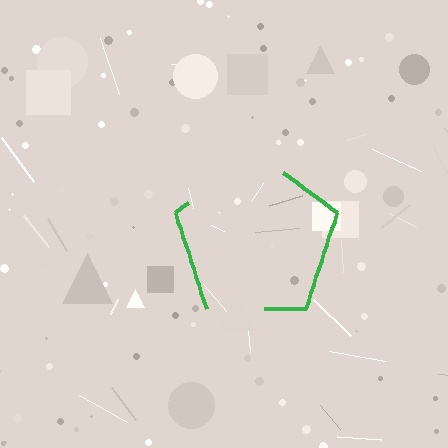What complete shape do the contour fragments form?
The contour fragments form a pentagon.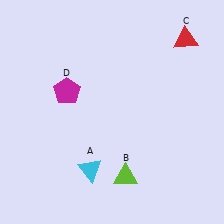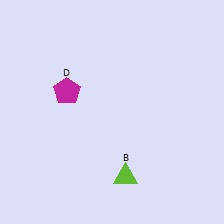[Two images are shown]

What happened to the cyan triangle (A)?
The cyan triangle (A) was removed in Image 2. It was in the bottom-left area of Image 1.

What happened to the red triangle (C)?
The red triangle (C) was removed in Image 2. It was in the top-right area of Image 1.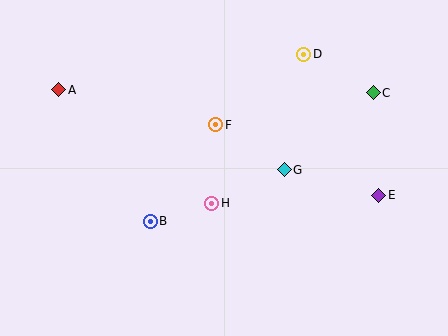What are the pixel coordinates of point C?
Point C is at (373, 93).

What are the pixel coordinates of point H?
Point H is at (212, 203).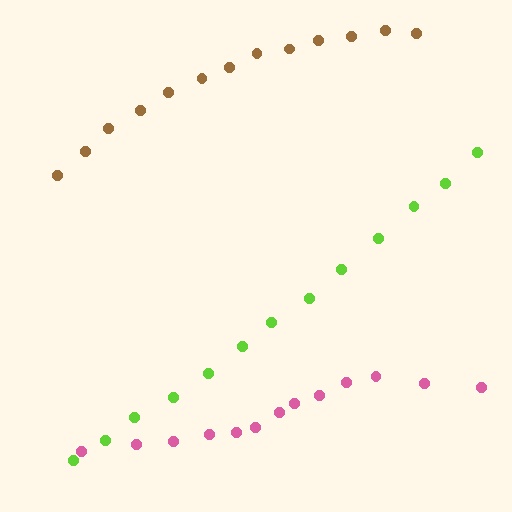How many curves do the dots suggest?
There are 3 distinct paths.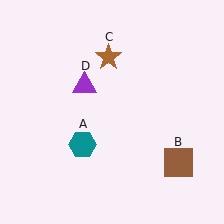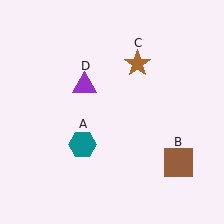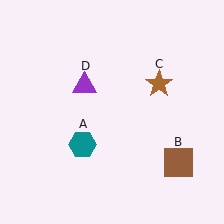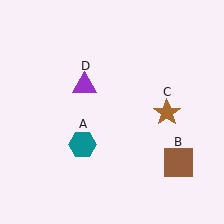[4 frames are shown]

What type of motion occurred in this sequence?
The brown star (object C) rotated clockwise around the center of the scene.